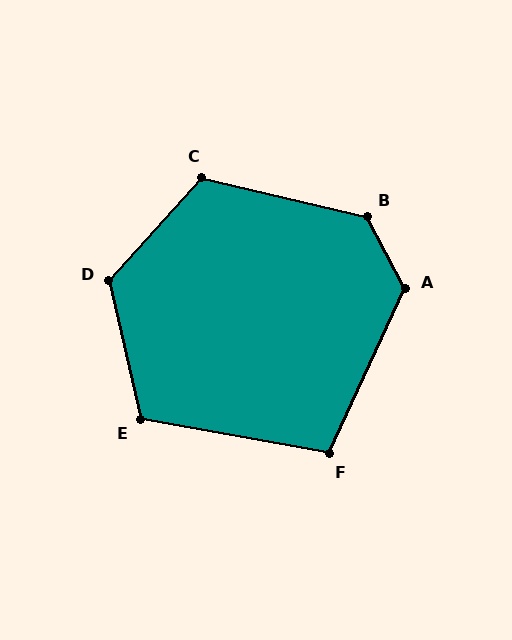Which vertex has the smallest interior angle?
F, at approximately 104 degrees.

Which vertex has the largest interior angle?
B, at approximately 131 degrees.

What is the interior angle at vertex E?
Approximately 113 degrees (obtuse).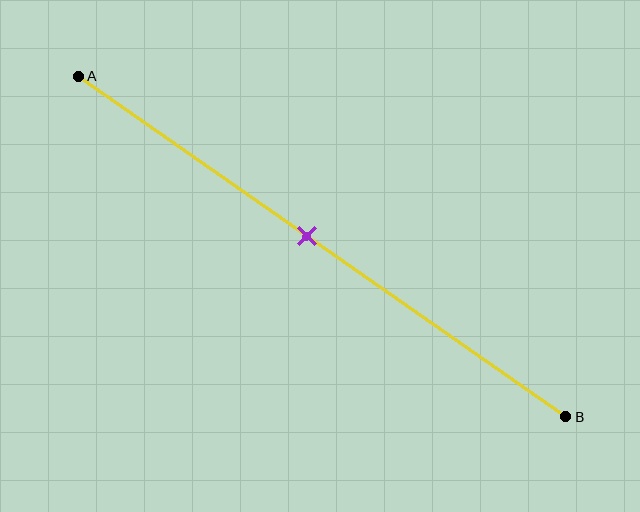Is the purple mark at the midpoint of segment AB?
No, the mark is at about 45% from A, not at the 50% midpoint.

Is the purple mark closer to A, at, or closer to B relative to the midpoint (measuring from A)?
The purple mark is closer to point A than the midpoint of segment AB.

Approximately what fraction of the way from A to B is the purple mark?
The purple mark is approximately 45% of the way from A to B.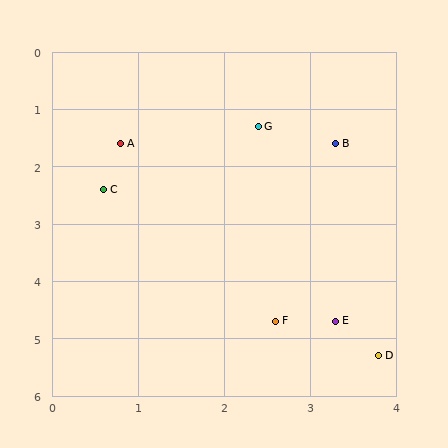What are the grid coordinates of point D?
Point D is at approximately (3.8, 5.3).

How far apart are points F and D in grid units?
Points F and D are about 1.3 grid units apart.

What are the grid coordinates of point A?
Point A is at approximately (0.8, 1.6).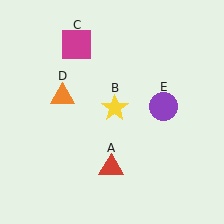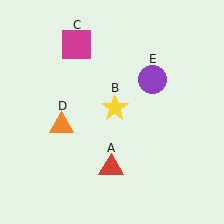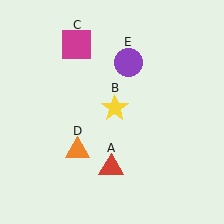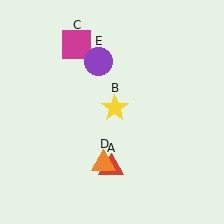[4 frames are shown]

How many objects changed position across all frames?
2 objects changed position: orange triangle (object D), purple circle (object E).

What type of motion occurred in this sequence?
The orange triangle (object D), purple circle (object E) rotated counterclockwise around the center of the scene.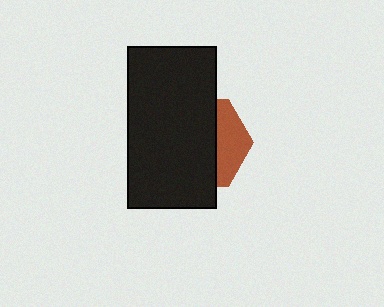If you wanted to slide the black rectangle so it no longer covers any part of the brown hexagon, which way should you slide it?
Slide it left — that is the most direct way to separate the two shapes.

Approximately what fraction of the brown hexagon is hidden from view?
Roughly 68% of the brown hexagon is hidden behind the black rectangle.